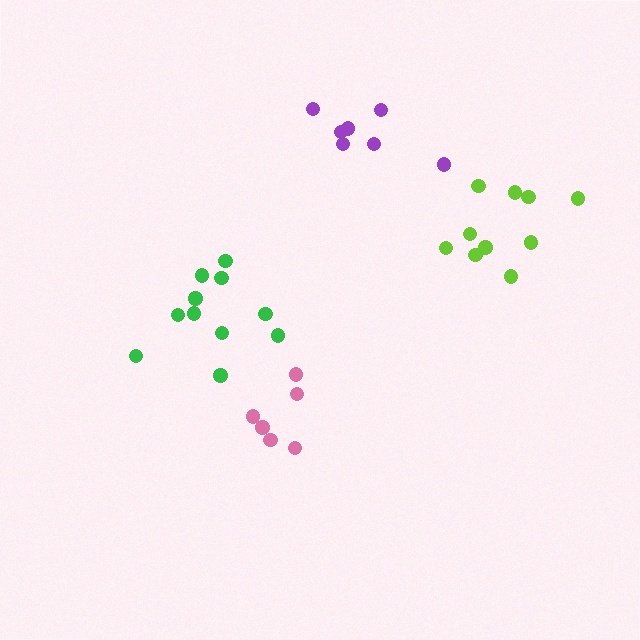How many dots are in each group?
Group 1: 6 dots, Group 2: 7 dots, Group 3: 10 dots, Group 4: 11 dots (34 total).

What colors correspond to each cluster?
The clusters are colored: pink, purple, lime, green.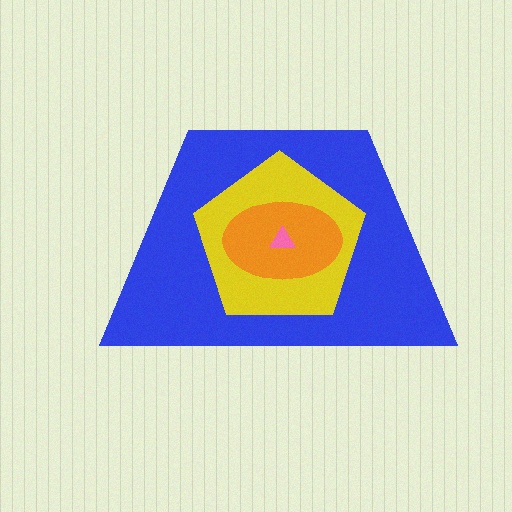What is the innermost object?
The pink triangle.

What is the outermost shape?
The blue trapezoid.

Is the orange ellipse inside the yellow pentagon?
Yes.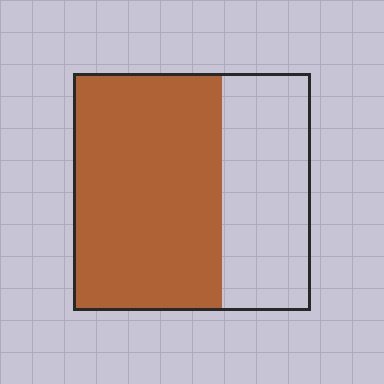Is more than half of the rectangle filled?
Yes.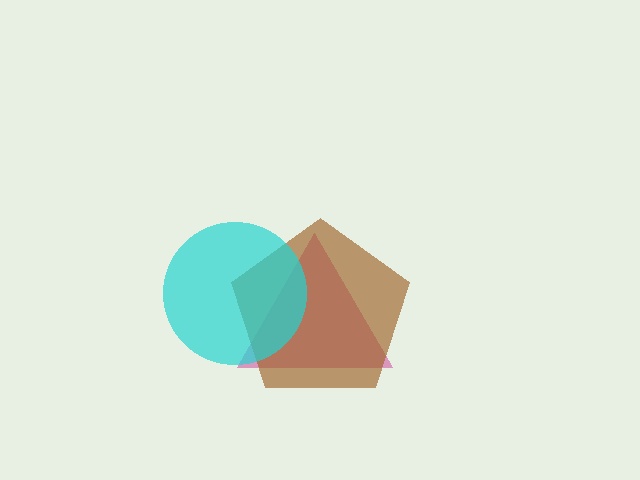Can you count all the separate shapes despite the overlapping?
Yes, there are 3 separate shapes.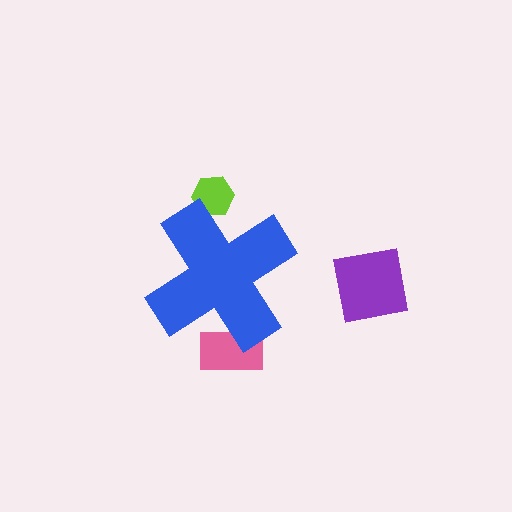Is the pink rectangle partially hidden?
Yes, the pink rectangle is partially hidden behind the blue cross.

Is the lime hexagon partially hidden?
Yes, the lime hexagon is partially hidden behind the blue cross.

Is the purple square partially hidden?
No, the purple square is fully visible.